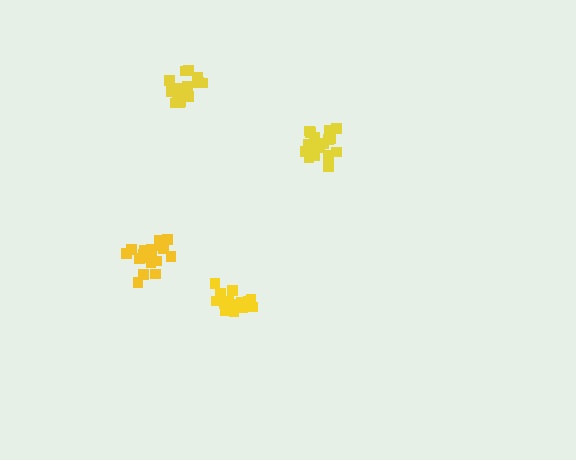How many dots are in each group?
Group 1: 20 dots, Group 2: 15 dots, Group 3: 16 dots, Group 4: 21 dots (72 total).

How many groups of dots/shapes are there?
There are 4 groups.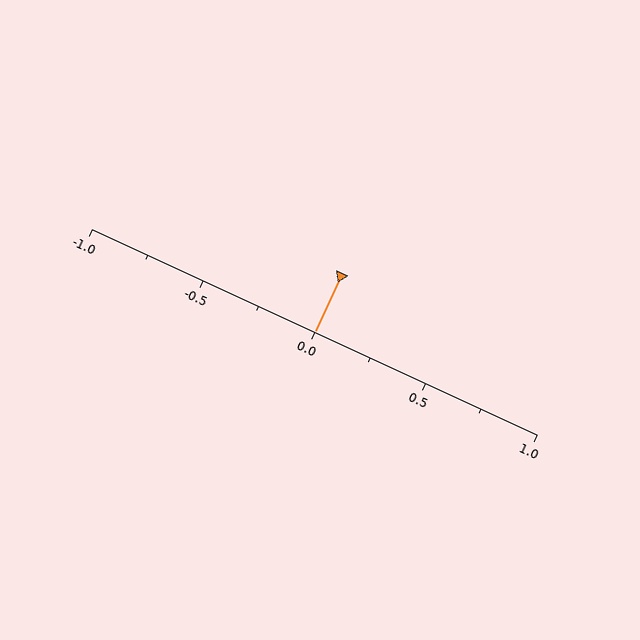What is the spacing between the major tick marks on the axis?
The major ticks are spaced 0.5 apart.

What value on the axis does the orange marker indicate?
The marker indicates approximately 0.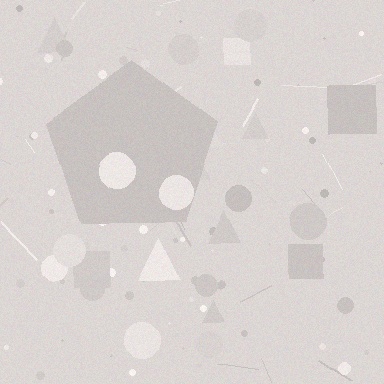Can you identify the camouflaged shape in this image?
The camouflaged shape is a pentagon.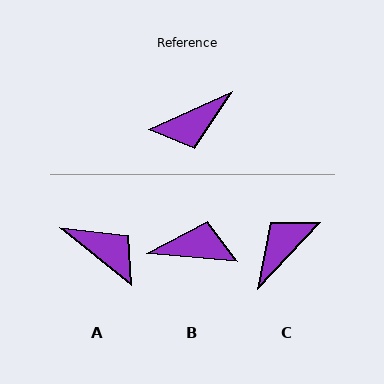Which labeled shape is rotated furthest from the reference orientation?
C, about 157 degrees away.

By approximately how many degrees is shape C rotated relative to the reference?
Approximately 157 degrees clockwise.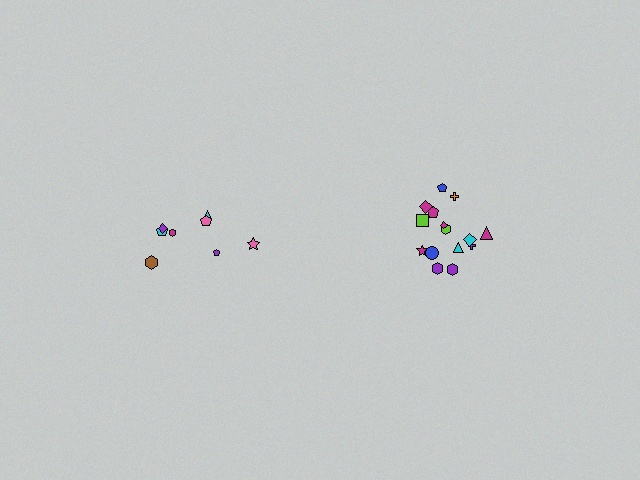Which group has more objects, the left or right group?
The right group.